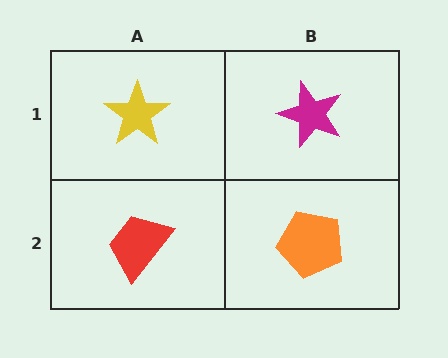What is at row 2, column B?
An orange pentagon.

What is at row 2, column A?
A red trapezoid.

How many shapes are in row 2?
2 shapes.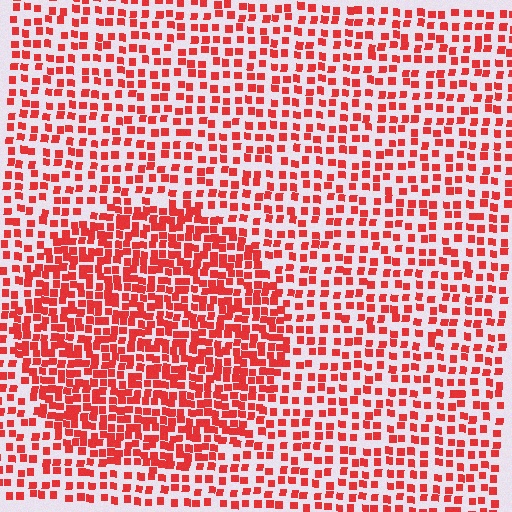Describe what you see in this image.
The image contains small red elements arranged at two different densities. A circle-shaped region is visible where the elements are more densely packed than the surrounding area.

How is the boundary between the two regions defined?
The boundary is defined by a change in element density (approximately 1.8x ratio). All elements are the same color, size, and shape.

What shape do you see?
I see a circle.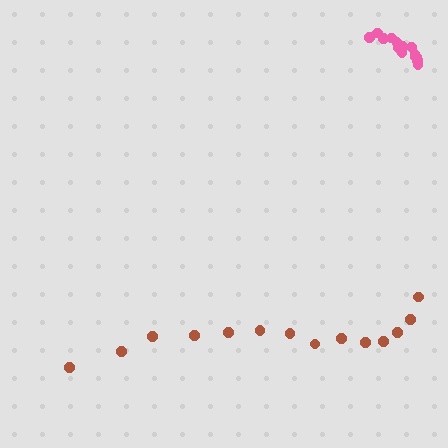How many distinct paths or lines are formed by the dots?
There are 2 distinct paths.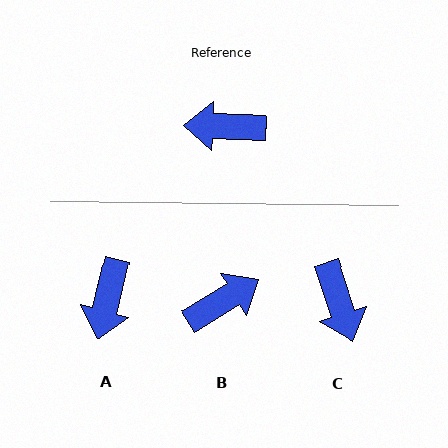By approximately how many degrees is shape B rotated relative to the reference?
Approximately 147 degrees clockwise.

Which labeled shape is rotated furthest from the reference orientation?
B, about 147 degrees away.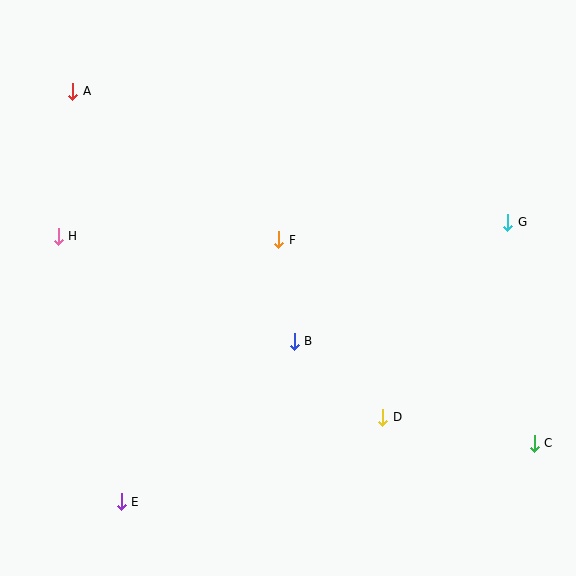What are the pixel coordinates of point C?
Point C is at (534, 443).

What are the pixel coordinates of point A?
Point A is at (73, 91).